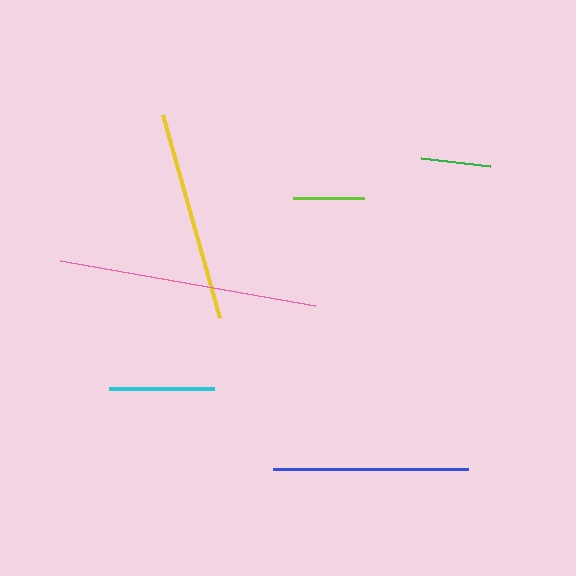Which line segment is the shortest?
The green line is the shortest at approximately 70 pixels.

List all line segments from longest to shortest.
From longest to shortest: pink, yellow, blue, cyan, lime, green.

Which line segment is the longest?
The pink line is the longest at approximately 259 pixels.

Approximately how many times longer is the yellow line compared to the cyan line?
The yellow line is approximately 2.0 times the length of the cyan line.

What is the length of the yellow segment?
The yellow segment is approximately 210 pixels long.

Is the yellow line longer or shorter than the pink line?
The pink line is longer than the yellow line.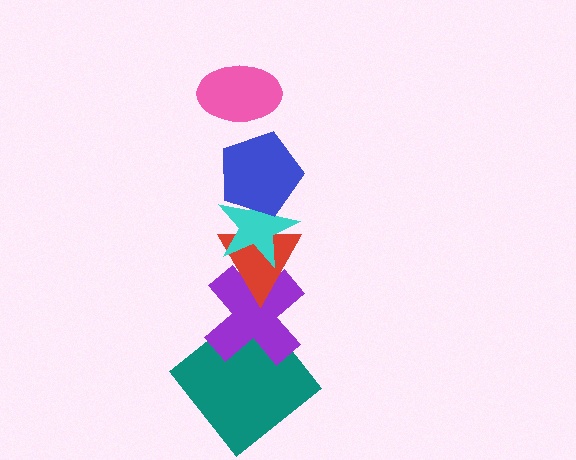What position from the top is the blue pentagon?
The blue pentagon is 2nd from the top.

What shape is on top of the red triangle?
The cyan star is on top of the red triangle.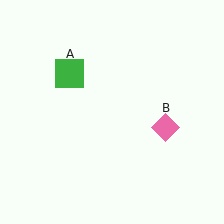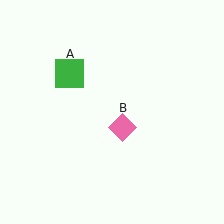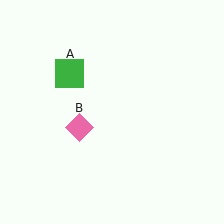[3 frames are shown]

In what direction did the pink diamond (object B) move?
The pink diamond (object B) moved left.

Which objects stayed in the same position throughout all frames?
Green square (object A) remained stationary.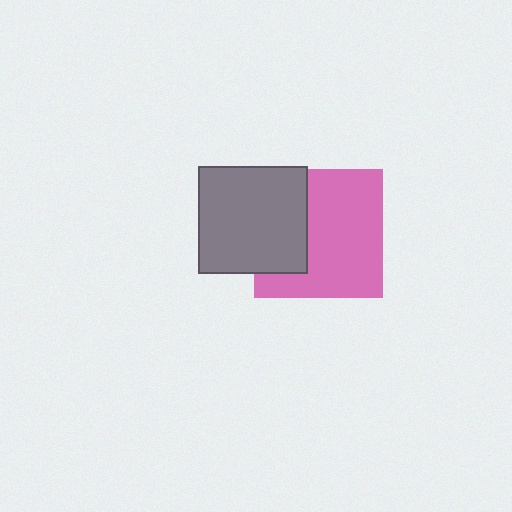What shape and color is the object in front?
The object in front is a gray rectangle.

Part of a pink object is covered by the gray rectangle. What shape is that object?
It is a square.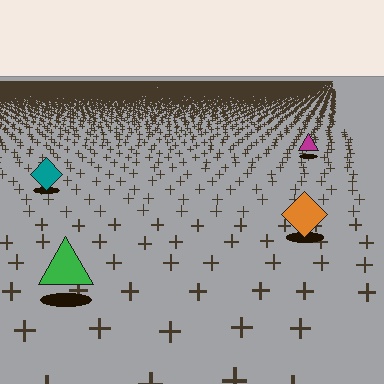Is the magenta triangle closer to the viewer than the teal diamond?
No. The teal diamond is closer — you can tell from the texture gradient: the ground texture is coarser near it.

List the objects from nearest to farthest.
From nearest to farthest: the green triangle, the orange diamond, the teal diamond, the magenta triangle.